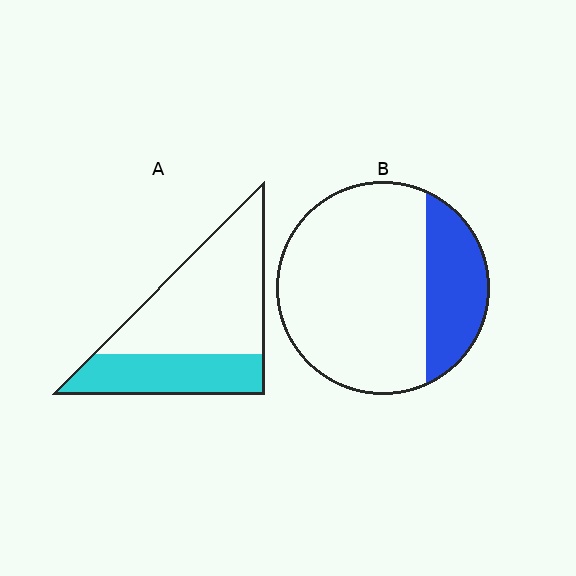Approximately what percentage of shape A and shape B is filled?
A is approximately 35% and B is approximately 25%.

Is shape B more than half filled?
No.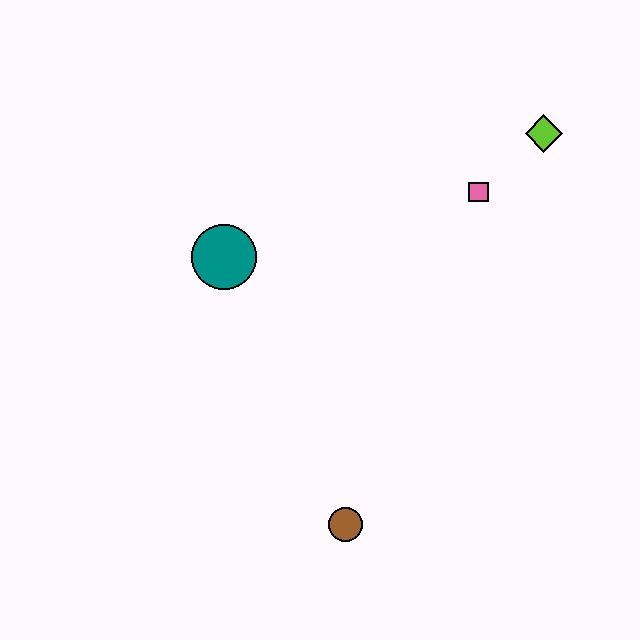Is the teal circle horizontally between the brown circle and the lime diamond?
No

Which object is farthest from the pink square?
The brown circle is farthest from the pink square.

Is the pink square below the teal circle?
No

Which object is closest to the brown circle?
The teal circle is closest to the brown circle.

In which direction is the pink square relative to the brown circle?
The pink square is above the brown circle.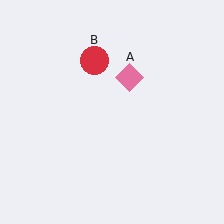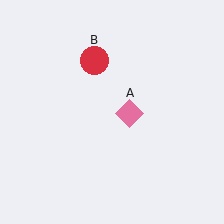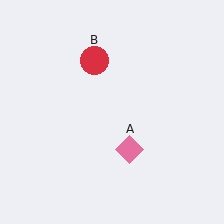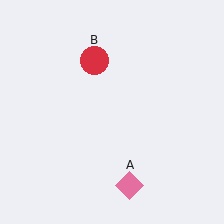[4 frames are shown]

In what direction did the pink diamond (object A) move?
The pink diamond (object A) moved down.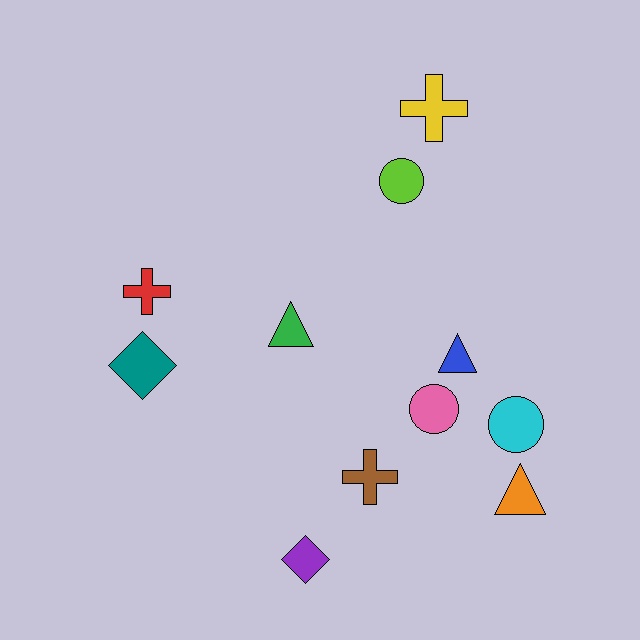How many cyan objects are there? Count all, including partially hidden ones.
There is 1 cyan object.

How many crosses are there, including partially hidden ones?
There are 3 crosses.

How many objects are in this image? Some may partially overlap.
There are 11 objects.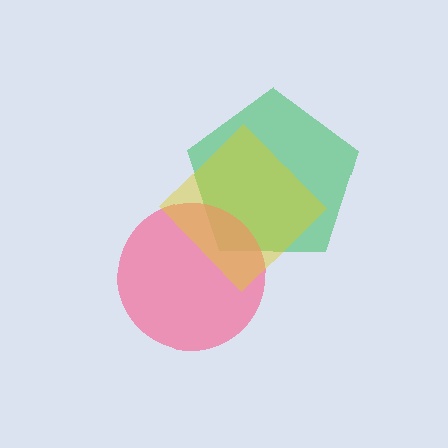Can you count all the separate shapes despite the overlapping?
Yes, there are 3 separate shapes.